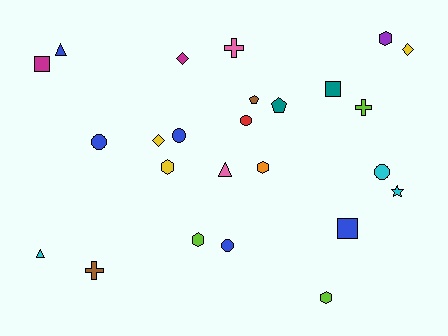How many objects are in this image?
There are 25 objects.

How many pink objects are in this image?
There are 2 pink objects.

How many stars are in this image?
There is 1 star.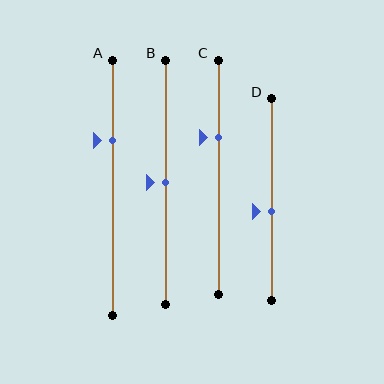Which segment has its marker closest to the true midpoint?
Segment B has its marker closest to the true midpoint.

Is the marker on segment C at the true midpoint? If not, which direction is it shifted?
No, the marker on segment C is shifted upward by about 17% of the segment length.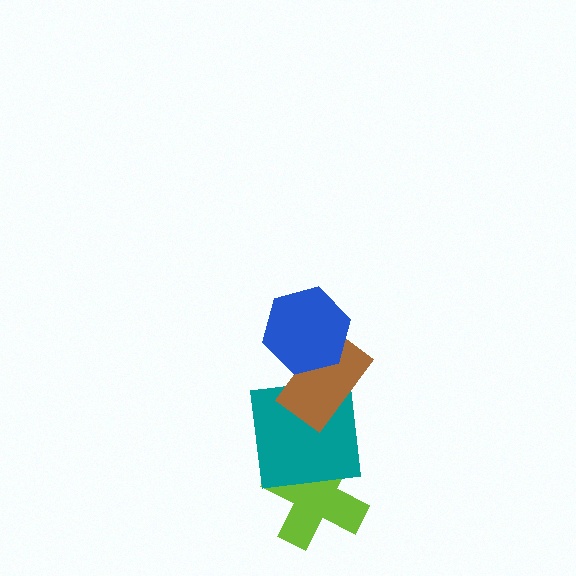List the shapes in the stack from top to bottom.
From top to bottom: the blue hexagon, the brown rectangle, the teal square, the lime cross.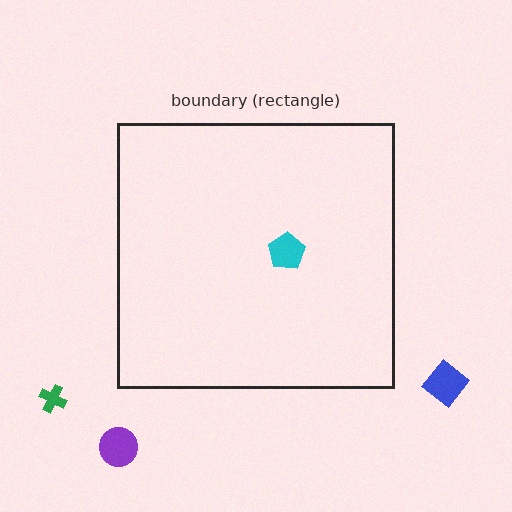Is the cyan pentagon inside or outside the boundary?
Inside.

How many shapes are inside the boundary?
1 inside, 3 outside.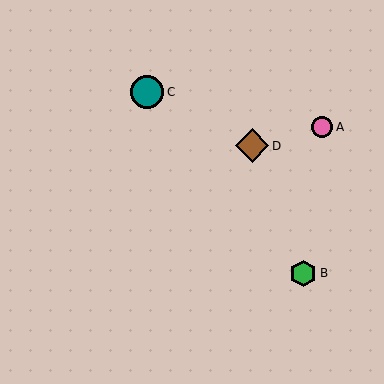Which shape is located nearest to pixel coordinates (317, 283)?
The green hexagon (labeled B) at (303, 273) is nearest to that location.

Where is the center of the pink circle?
The center of the pink circle is at (322, 127).